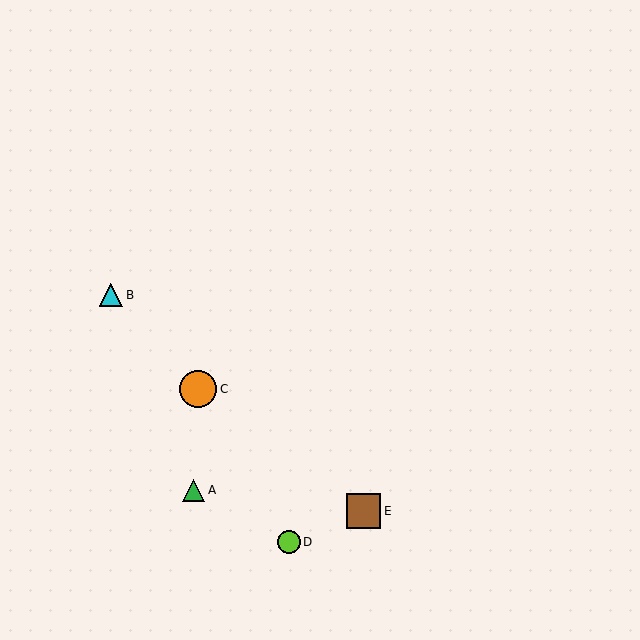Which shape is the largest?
The orange circle (labeled C) is the largest.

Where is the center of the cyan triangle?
The center of the cyan triangle is at (111, 295).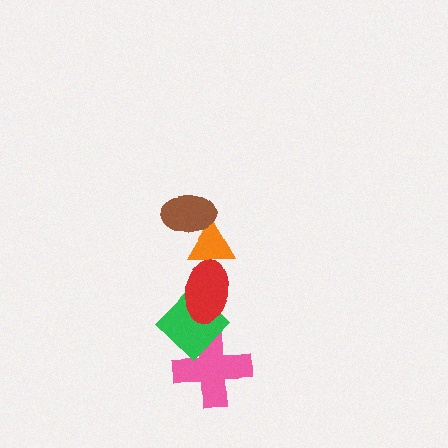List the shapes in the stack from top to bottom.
From top to bottom: the brown ellipse, the orange triangle, the red ellipse, the green diamond, the pink cross.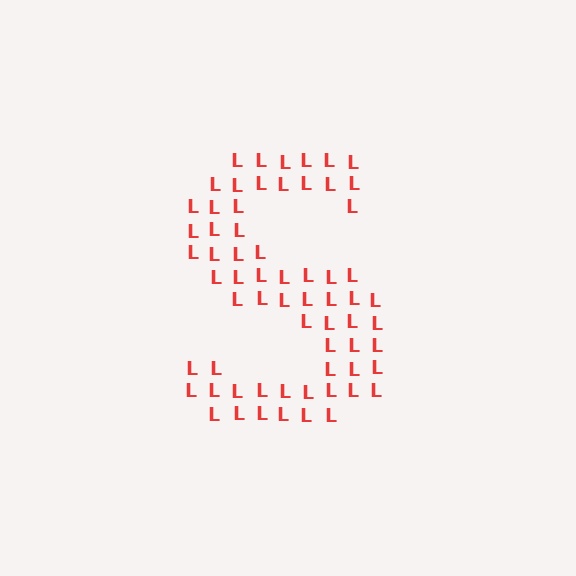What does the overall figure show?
The overall figure shows the letter S.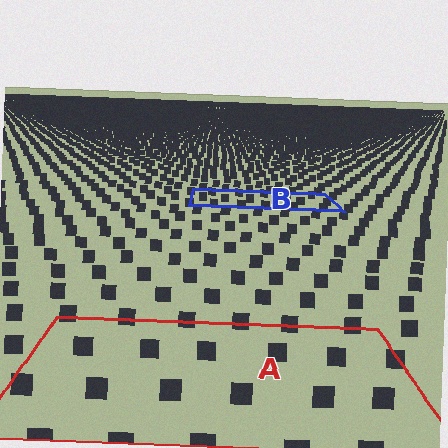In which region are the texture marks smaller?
The texture marks are smaller in region B, because it is farther away.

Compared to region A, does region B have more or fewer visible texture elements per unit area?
Region B has more texture elements per unit area — they are packed more densely because it is farther away.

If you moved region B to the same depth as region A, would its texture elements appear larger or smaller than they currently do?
They would appear larger. At a closer depth, the same texture elements are projected at a bigger on-screen size.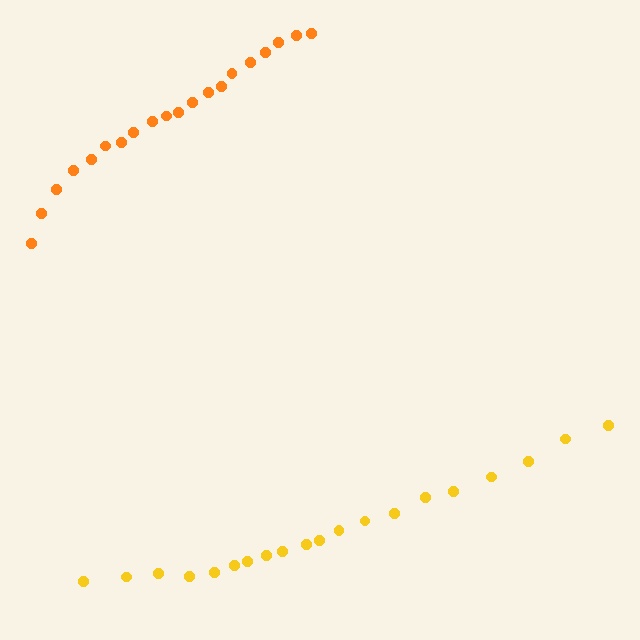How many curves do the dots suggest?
There are 2 distinct paths.